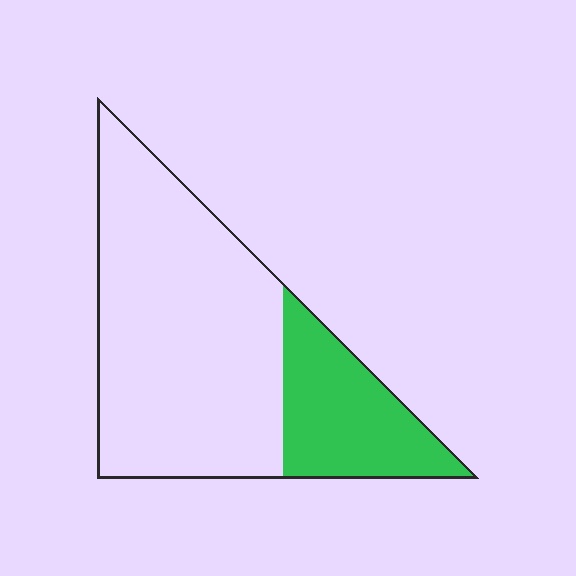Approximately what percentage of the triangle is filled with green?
Approximately 25%.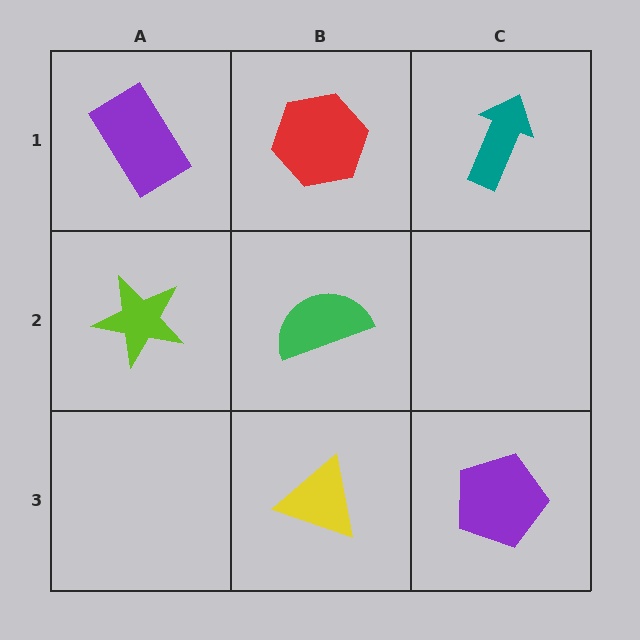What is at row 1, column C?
A teal arrow.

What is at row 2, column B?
A green semicircle.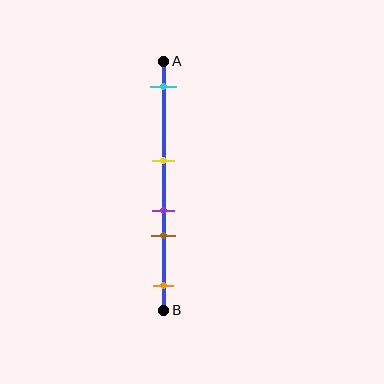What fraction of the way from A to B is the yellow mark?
The yellow mark is approximately 40% (0.4) of the way from A to B.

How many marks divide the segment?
There are 5 marks dividing the segment.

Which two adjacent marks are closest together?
The purple and brown marks are the closest adjacent pair.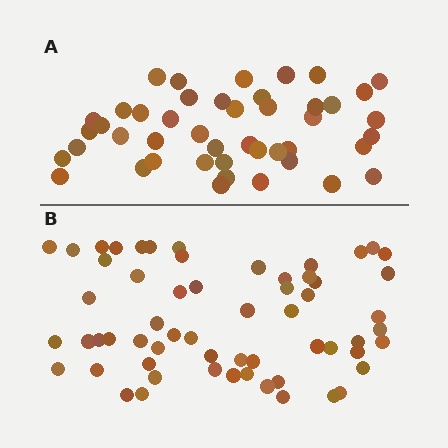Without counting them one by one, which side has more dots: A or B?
Region B (the bottom region) has more dots.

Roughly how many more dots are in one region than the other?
Region B has approximately 15 more dots than region A.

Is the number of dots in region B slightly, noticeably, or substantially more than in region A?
Region B has noticeably more, but not dramatically so. The ratio is roughly 1.3 to 1.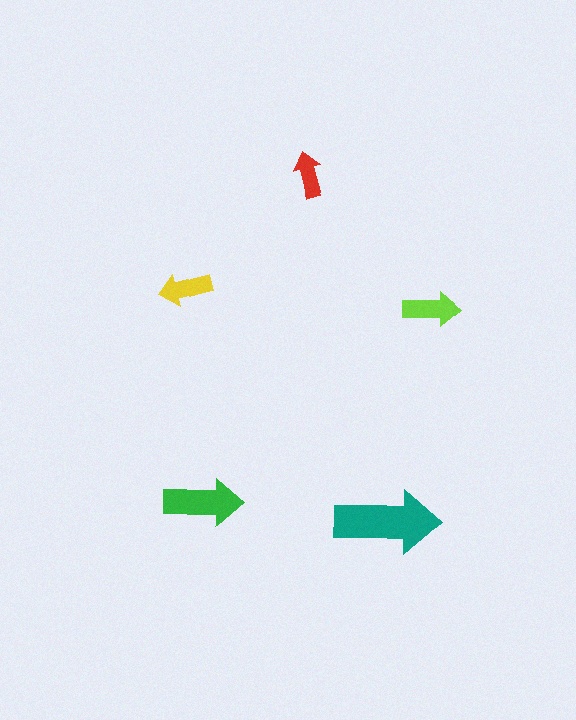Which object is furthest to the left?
The yellow arrow is leftmost.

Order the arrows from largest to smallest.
the teal one, the green one, the lime one, the yellow one, the red one.